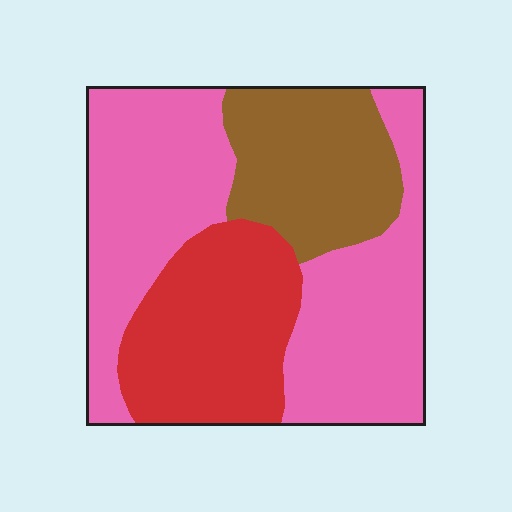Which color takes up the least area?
Brown, at roughly 20%.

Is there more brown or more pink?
Pink.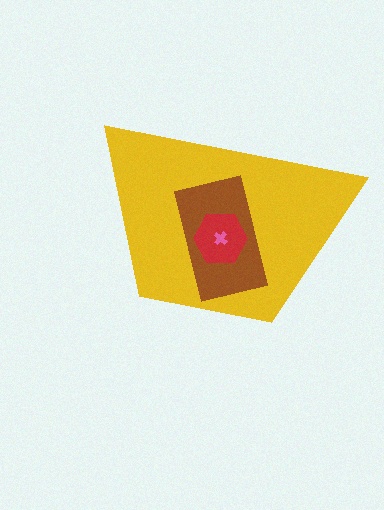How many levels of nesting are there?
4.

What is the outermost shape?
The yellow trapezoid.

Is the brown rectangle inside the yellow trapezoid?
Yes.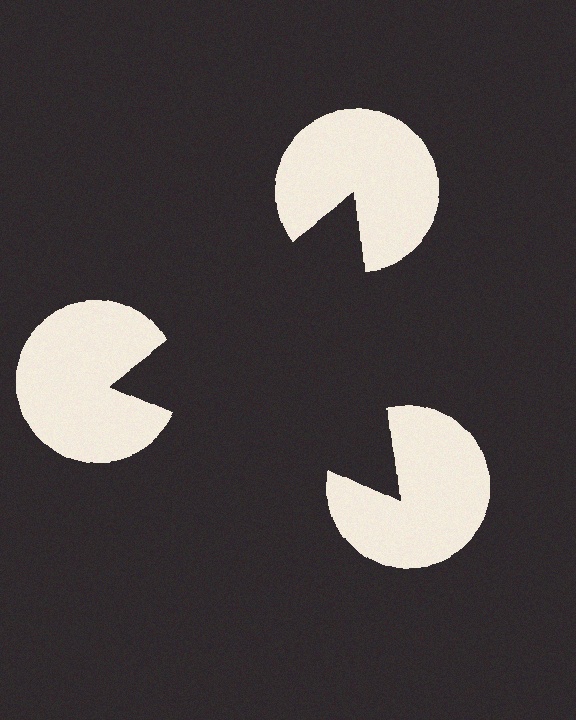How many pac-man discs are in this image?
There are 3 — one at each vertex of the illusory triangle.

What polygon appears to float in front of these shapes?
An illusory triangle — its edges are inferred from the aligned wedge cuts in the pac-man discs, not physically drawn.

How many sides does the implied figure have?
3 sides.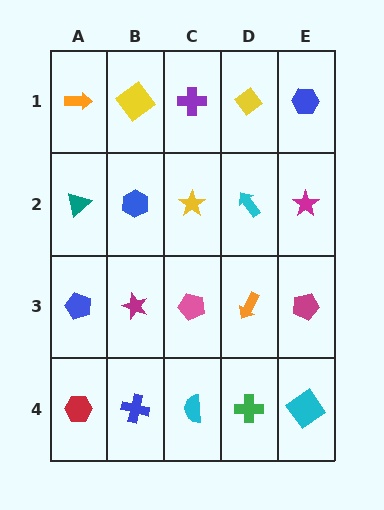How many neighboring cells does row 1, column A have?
2.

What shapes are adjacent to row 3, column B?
A blue hexagon (row 2, column B), a blue cross (row 4, column B), a blue pentagon (row 3, column A), a pink pentagon (row 3, column C).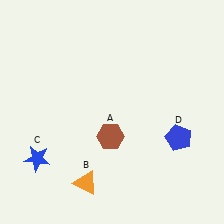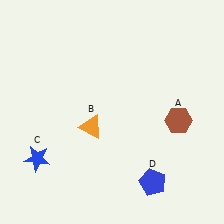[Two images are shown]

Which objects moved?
The objects that moved are: the brown hexagon (A), the orange triangle (B), the blue pentagon (D).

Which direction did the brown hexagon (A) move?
The brown hexagon (A) moved right.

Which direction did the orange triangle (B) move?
The orange triangle (B) moved up.